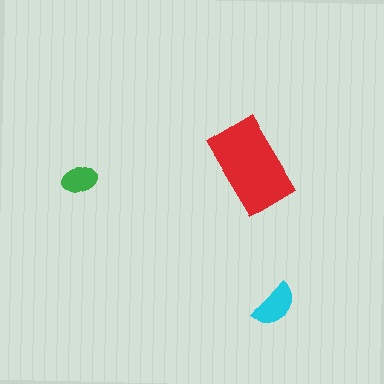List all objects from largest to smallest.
The red rectangle, the cyan semicircle, the green ellipse.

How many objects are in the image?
There are 3 objects in the image.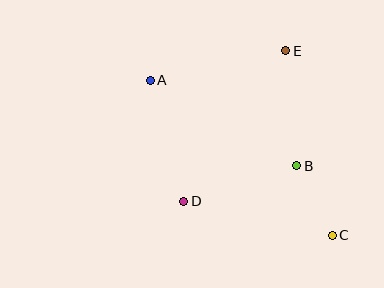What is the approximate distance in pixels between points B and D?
The distance between B and D is approximately 119 pixels.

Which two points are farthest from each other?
Points A and C are farthest from each other.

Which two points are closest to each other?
Points B and C are closest to each other.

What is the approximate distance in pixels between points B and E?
The distance between B and E is approximately 116 pixels.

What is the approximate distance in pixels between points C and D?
The distance between C and D is approximately 152 pixels.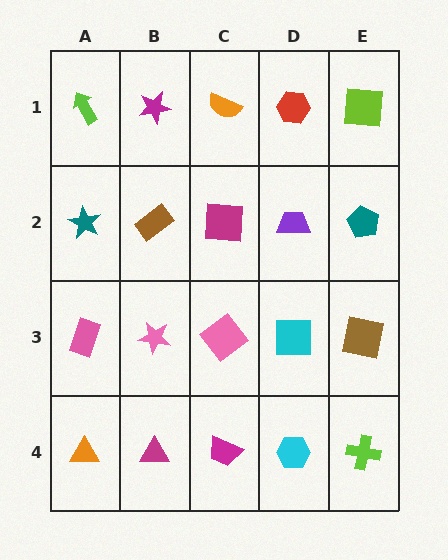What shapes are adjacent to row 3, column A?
A teal star (row 2, column A), an orange triangle (row 4, column A), a pink star (row 3, column B).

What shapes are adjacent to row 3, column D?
A purple trapezoid (row 2, column D), a cyan hexagon (row 4, column D), a pink diamond (row 3, column C), a brown square (row 3, column E).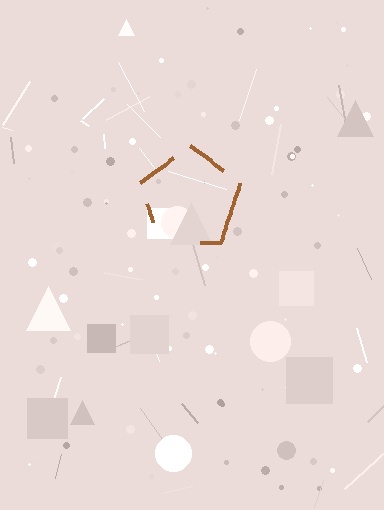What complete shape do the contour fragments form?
The contour fragments form a pentagon.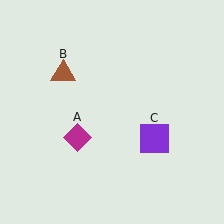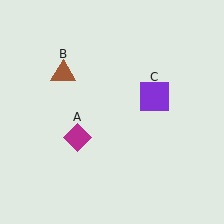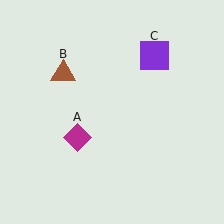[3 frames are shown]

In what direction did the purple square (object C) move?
The purple square (object C) moved up.